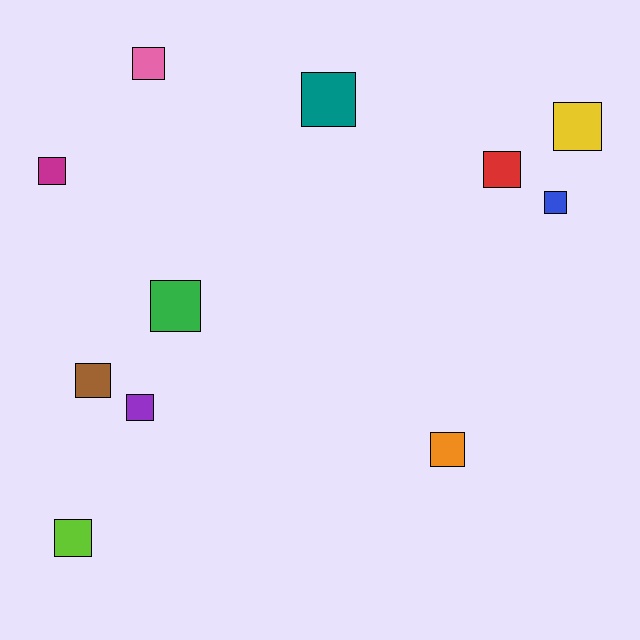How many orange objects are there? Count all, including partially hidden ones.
There is 1 orange object.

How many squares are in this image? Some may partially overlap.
There are 11 squares.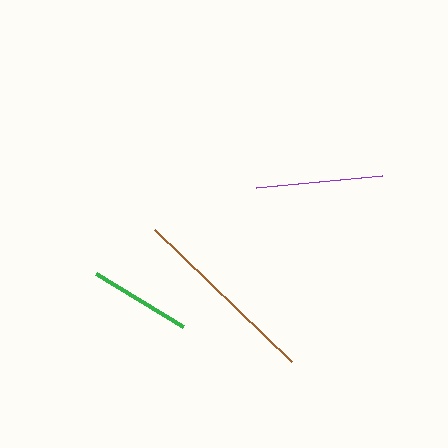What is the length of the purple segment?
The purple segment is approximately 126 pixels long.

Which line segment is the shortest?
The green line is the shortest at approximately 102 pixels.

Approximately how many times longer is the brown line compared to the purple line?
The brown line is approximately 1.5 times the length of the purple line.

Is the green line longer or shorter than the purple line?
The purple line is longer than the green line.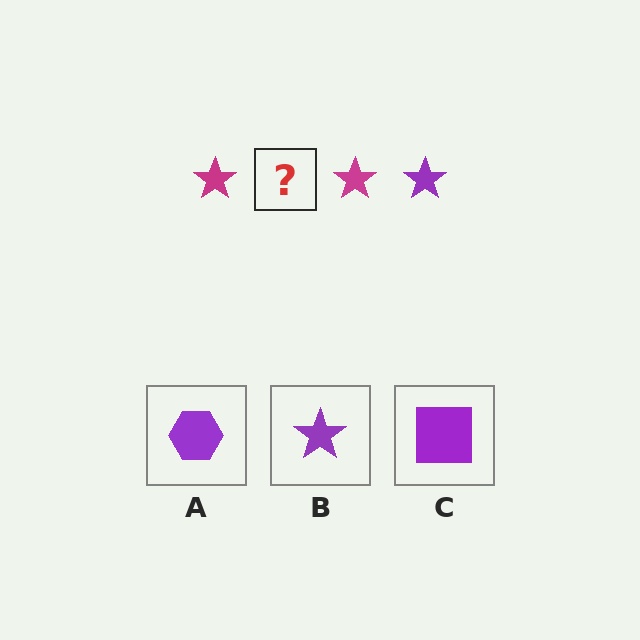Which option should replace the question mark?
Option B.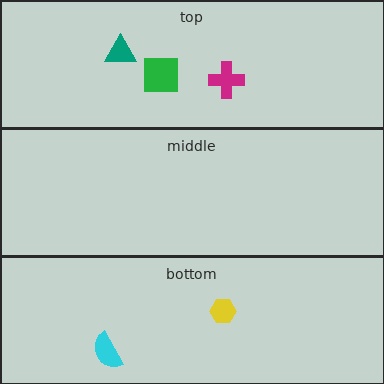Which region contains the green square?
The top region.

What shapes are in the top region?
The magenta cross, the teal triangle, the green square.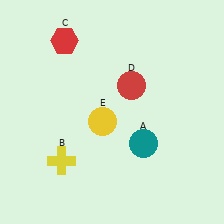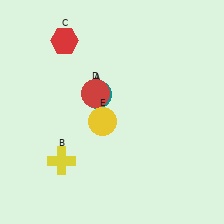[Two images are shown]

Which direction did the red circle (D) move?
The red circle (D) moved left.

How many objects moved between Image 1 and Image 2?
2 objects moved between the two images.